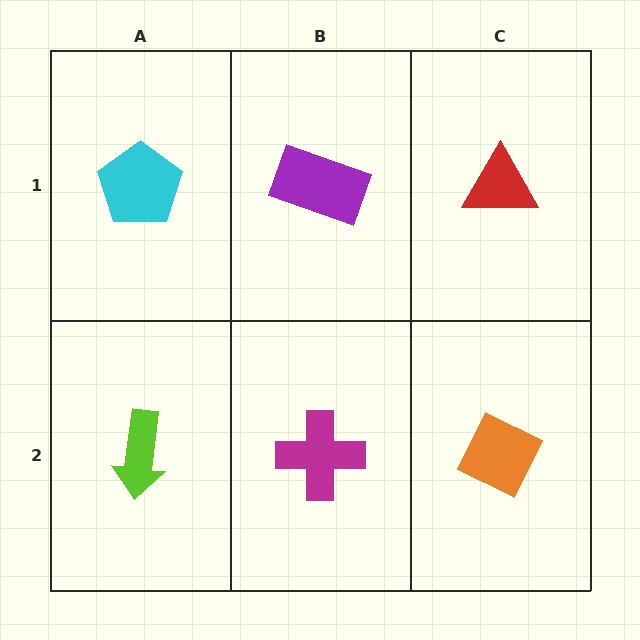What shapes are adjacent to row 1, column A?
A lime arrow (row 2, column A), a purple rectangle (row 1, column B).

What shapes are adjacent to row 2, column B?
A purple rectangle (row 1, column B), a lime arrow (row 2, column A), an orange diamond (row 2, column C).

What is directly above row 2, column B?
A purple rectangle.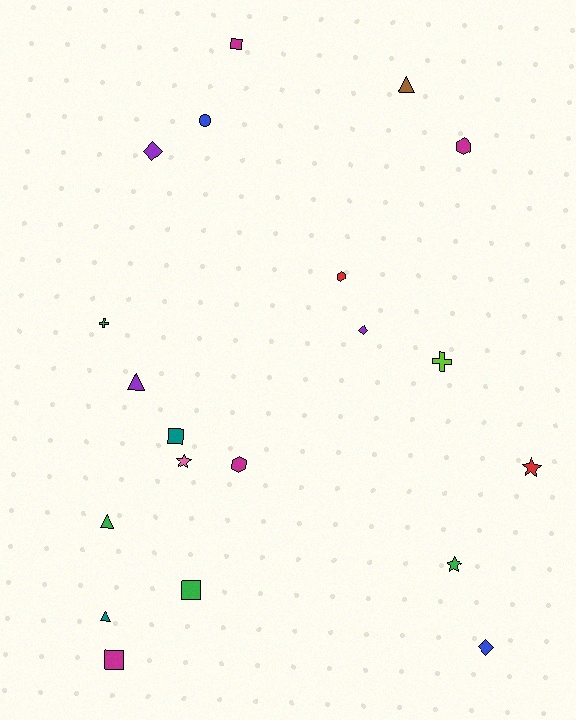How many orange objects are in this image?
There are no orange objects.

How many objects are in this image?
There are 20 objects.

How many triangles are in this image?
There are 4 triangles.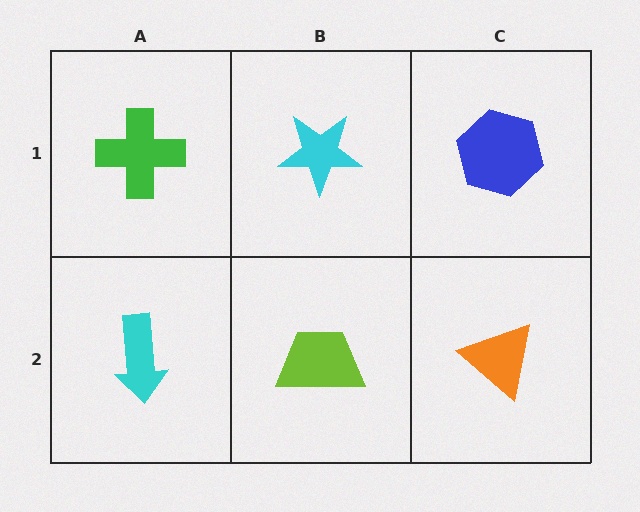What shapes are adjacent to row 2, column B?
A cyan star (row 1, column B), a cyan arrow (row 2, column A), an orange triangle (row 2, column C).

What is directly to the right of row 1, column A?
A cyan star.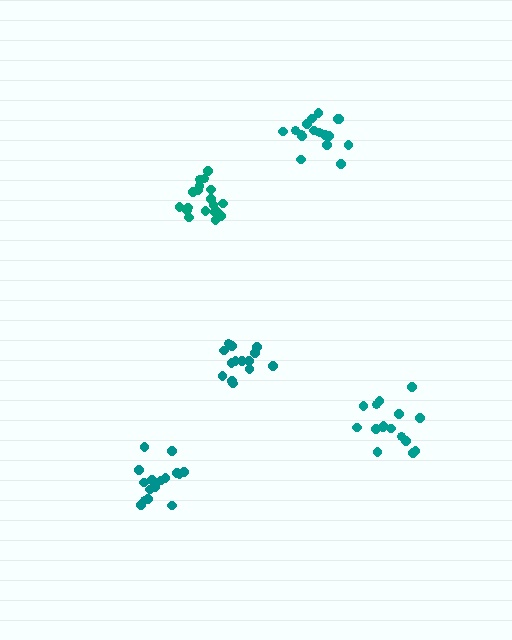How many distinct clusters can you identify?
There are 5 distinct clusters.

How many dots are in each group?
Group 1: 19 dots, Group 2: 17 dots, Group 3: 16 dots, Group 4: 14 dots, Group 5: 16 dots (82 total).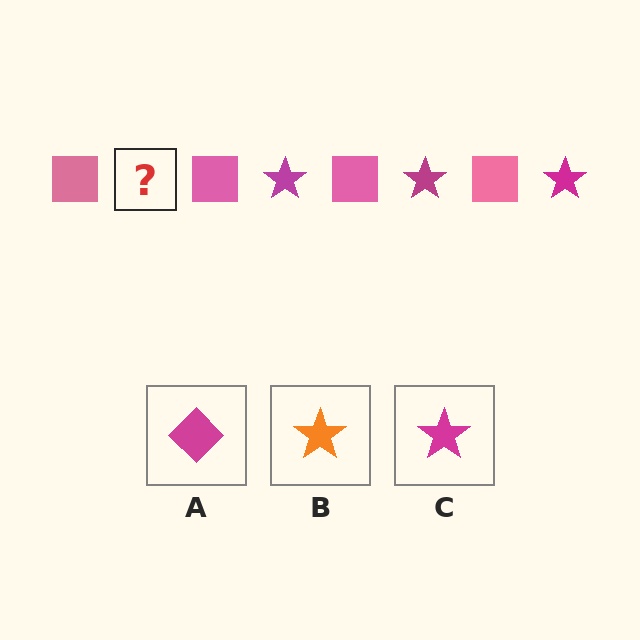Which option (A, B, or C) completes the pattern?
C.